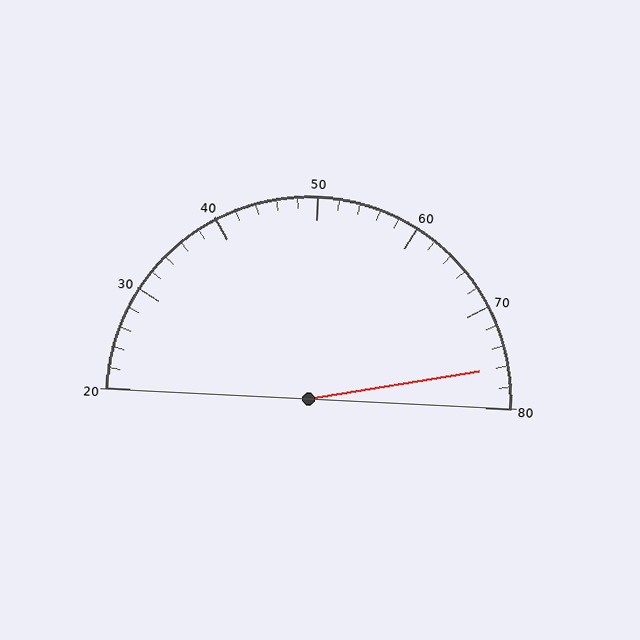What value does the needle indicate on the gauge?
The needle indicates approximately 76.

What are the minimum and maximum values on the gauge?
The gauge ranges from 20 to 80.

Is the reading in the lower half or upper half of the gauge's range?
The reading is in the upper half of the range (20 to 80).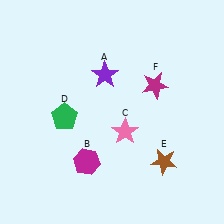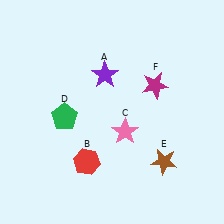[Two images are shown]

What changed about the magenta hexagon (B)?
In Image 1, B is magenta. In Image 2, it changed to red.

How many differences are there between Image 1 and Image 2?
There is 1 difference between the two images.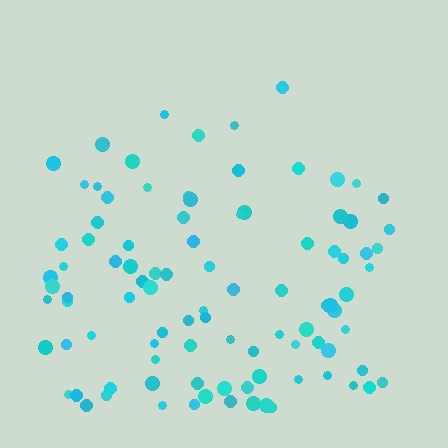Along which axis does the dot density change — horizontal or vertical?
Vertical.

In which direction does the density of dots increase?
From top to bottom, with the bottom side densest.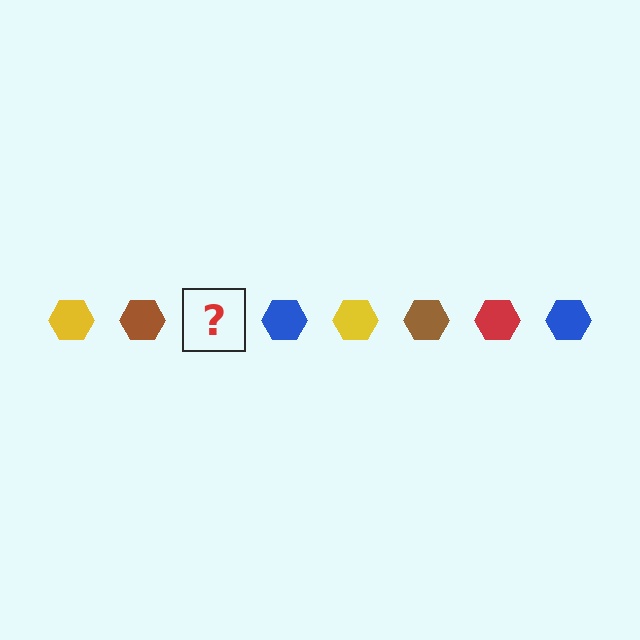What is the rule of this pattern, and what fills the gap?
The rule is that the pattern cycles through yellow, brown, red, blue hexagons. The gap should be filled with a red hexagon.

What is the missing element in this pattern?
The missing element is a red hexagon.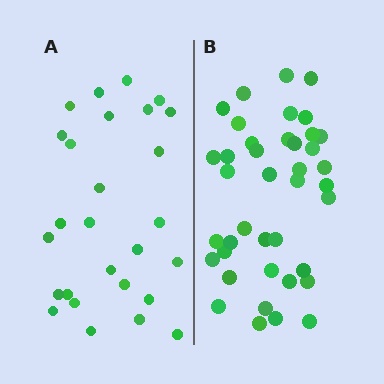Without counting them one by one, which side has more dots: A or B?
Region B (the right region) has more dots.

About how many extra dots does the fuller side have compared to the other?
Region B has approximately 15 more dots than region A.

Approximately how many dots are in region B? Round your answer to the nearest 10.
About 40 dots.